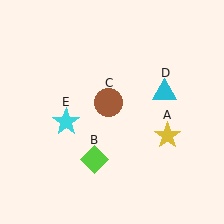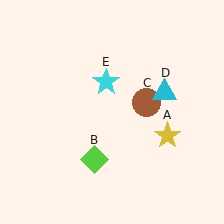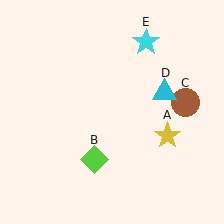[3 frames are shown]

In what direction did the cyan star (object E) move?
The cyan star (object E) moved up and to the right.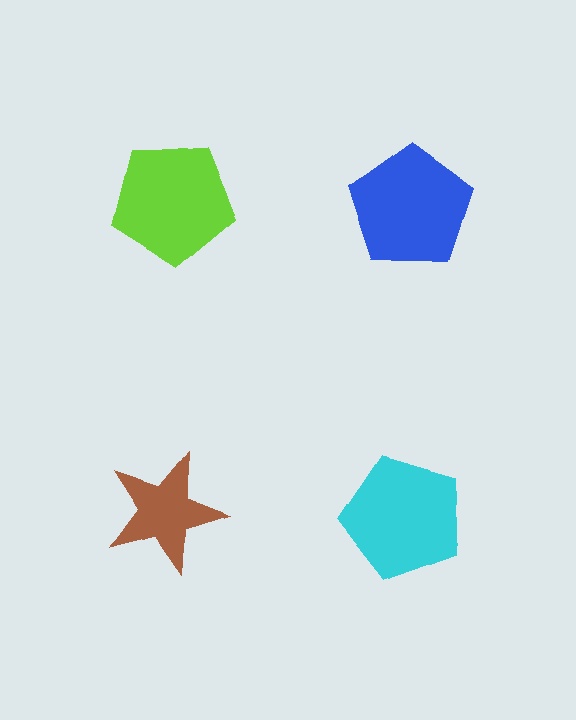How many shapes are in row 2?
2 shapes.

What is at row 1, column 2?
A blue pentagon.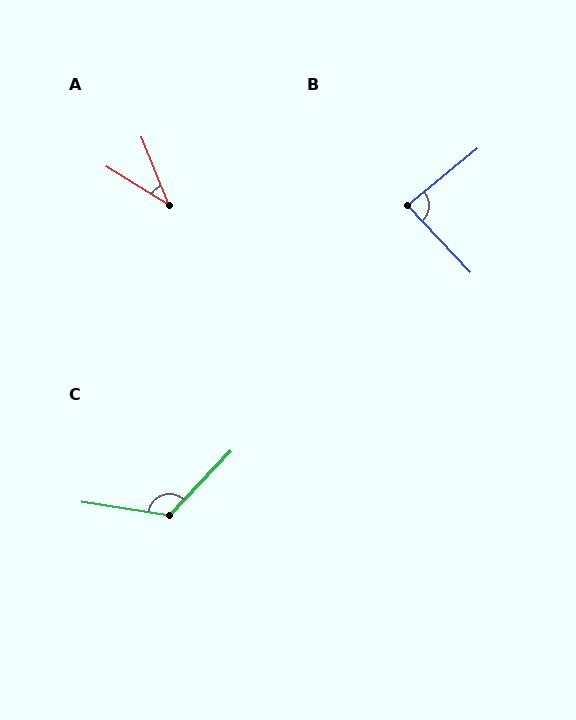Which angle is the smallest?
A, at approximately 37 degrees.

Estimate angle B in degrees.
Approximately 86 degrees.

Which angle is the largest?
C, at approximately 125 degrees.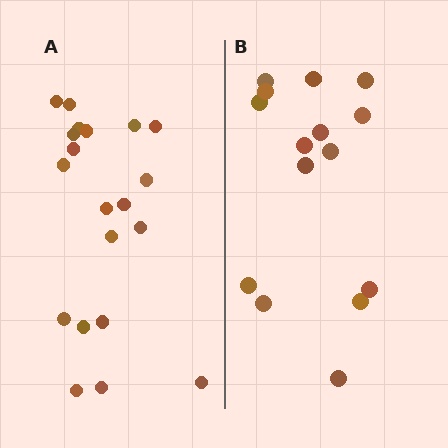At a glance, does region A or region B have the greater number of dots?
Region A (the left region) has more dots.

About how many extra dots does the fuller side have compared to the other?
Region A has about 5 more dots than region B.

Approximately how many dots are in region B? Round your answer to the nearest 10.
About 20 dots. (The exact count is 15, which rounds to 20.)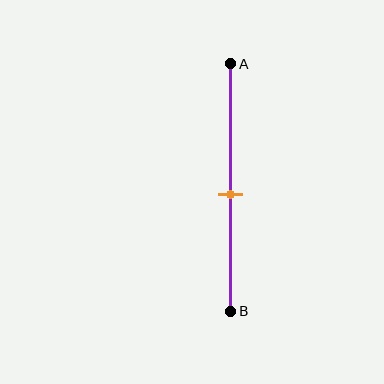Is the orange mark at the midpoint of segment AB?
Yes, the mark is approximately at the midpoint.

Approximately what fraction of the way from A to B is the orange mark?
The orange mark is approximately 55% of the way from A to B.